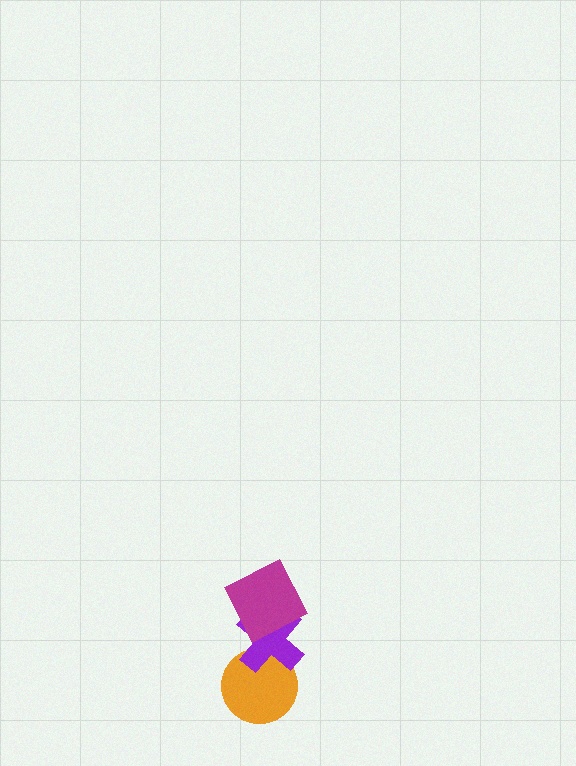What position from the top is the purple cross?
The purple cross is 2nd from the top.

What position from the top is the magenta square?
The magenta square is 1st from the top.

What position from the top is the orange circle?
The orange circle is 3rd from the top.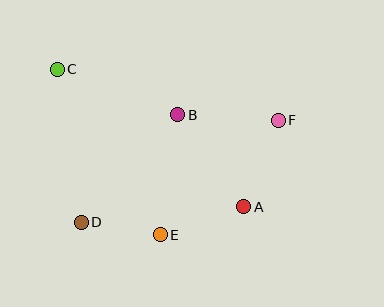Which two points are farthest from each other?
Points A and C are farthest from each other.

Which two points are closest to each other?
Points D and E are closest to each other.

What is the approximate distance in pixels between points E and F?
The distance between E and F is approximately 164 pixels.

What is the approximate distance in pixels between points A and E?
The distance between A and E is approximately 88 pixels.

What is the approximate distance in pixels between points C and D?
The distance between C and D is approximately 155 pixels.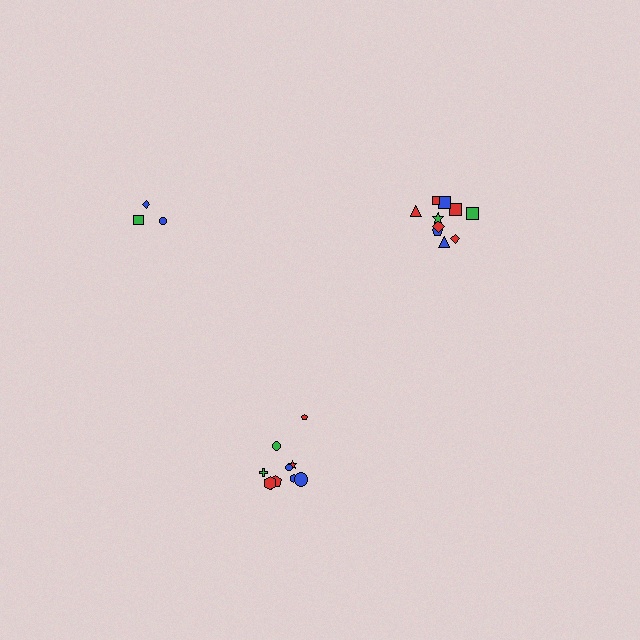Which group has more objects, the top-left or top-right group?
The top-right group.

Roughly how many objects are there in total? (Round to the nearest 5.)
Roughly 25 objects in total.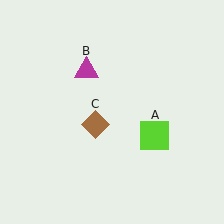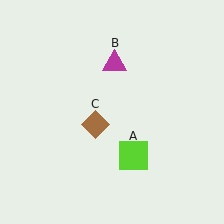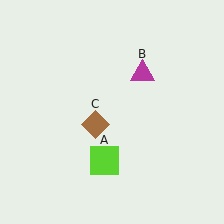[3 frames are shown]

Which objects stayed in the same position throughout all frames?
Brown diamond (object C) remained stationary.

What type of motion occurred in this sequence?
The lime square (object A), magenta triangle (object B) rotated clockwise around the center of the scene.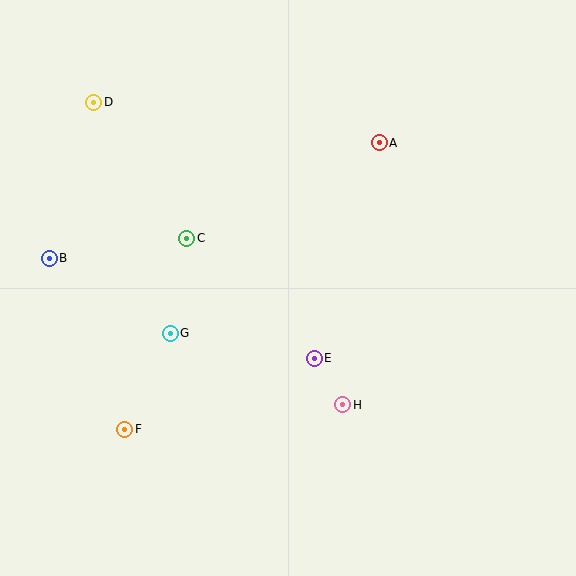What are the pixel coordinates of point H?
Point H is at (343, 405).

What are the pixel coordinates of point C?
Point C is at (187, 238).